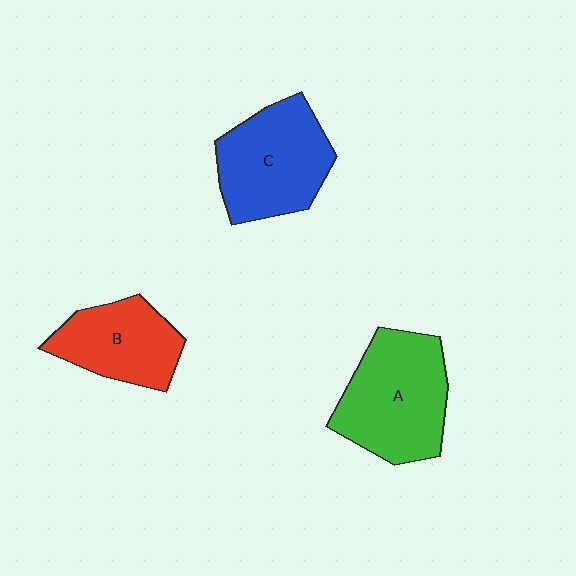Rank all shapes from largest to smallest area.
From largest to smallest: A (green), C (blue), B (red).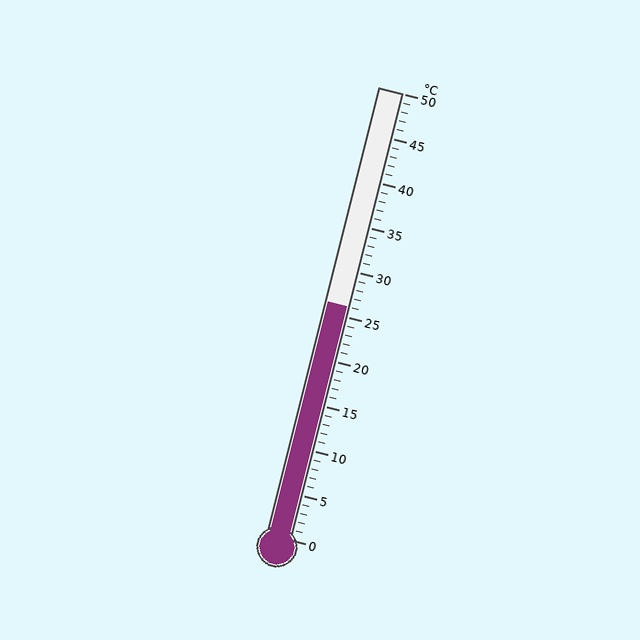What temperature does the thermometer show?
The thermometer shows approximately 26°C.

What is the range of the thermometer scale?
The thermometer scale ranges from 0°C to 50°C.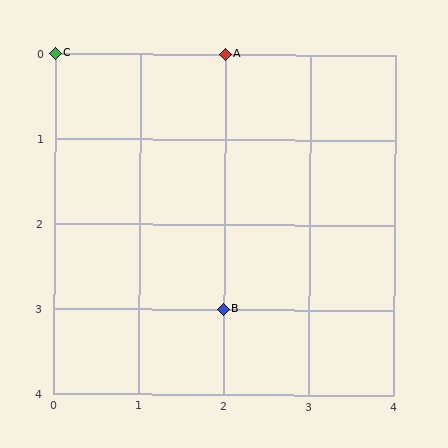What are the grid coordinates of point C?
Point C is at grid coordinates (0, 0).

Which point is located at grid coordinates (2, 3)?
Point B is at (2, 3).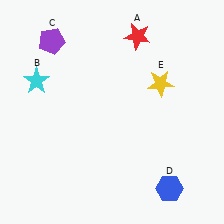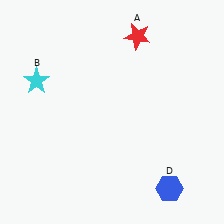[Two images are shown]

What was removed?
The yellow star (E), the purple pentagon (C) were removed in Image 2.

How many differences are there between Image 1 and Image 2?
There are 2 differences between the two images.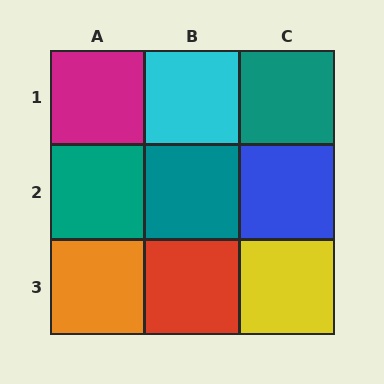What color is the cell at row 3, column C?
Yellow.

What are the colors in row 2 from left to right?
Teal, teal, blue.